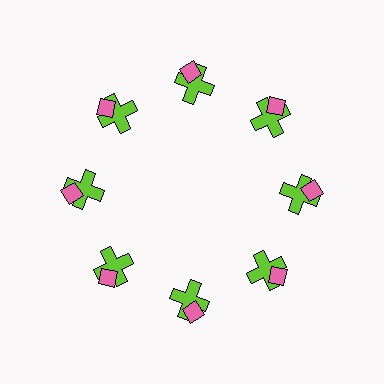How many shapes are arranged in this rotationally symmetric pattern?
There are 16 shapes, arranged in 8 groups of 2.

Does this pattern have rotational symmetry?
Yes, this pattern has 8-fold rotational symmetry. It looks the same after rotating 45 degrees around the center.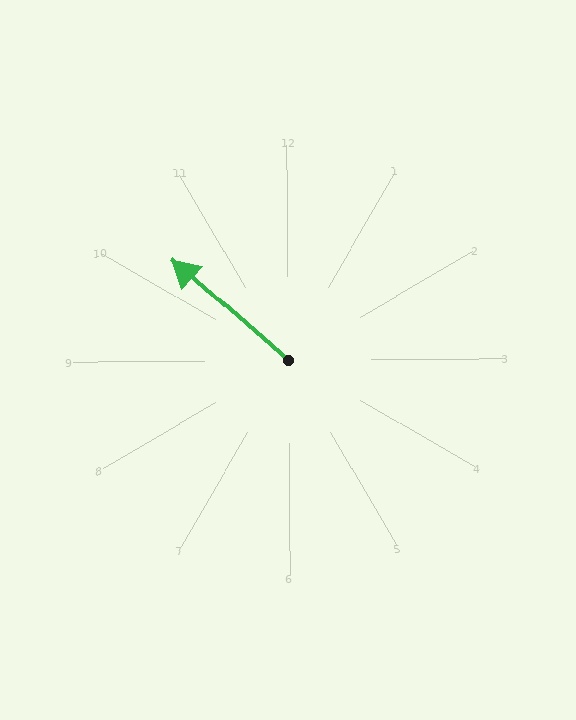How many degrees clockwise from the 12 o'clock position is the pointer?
Approximately 311 degrees.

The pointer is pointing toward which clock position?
Roughly 10 o'clock.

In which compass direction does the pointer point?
Northwest.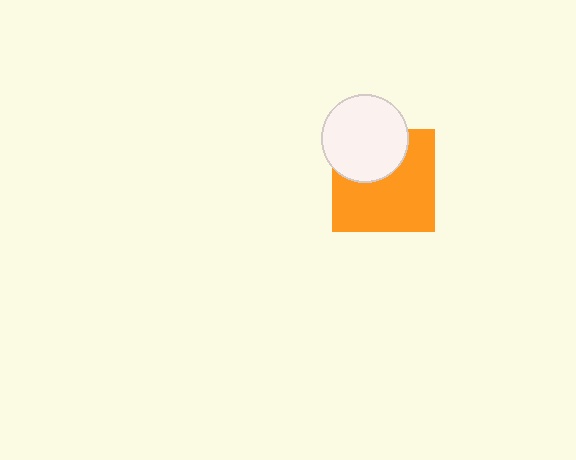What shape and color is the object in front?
The object in front is a white circle.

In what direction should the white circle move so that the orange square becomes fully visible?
The white circle should move up. That is the shortest direction to clear the overlap and leave the orange square fully visible.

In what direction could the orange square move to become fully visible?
The orange square could move down. That would shift it out from behind the white circle entirely.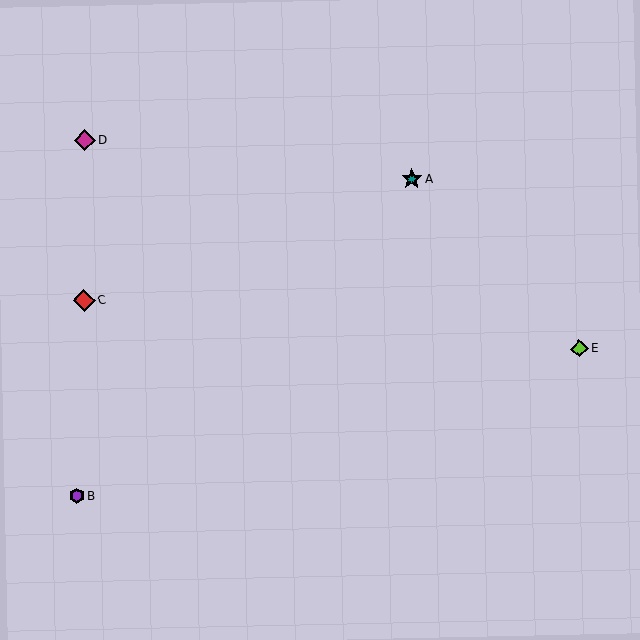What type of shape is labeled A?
Shape A is a teal star.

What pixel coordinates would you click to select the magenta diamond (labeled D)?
Click at (85, 140) to select the magenta diamond D.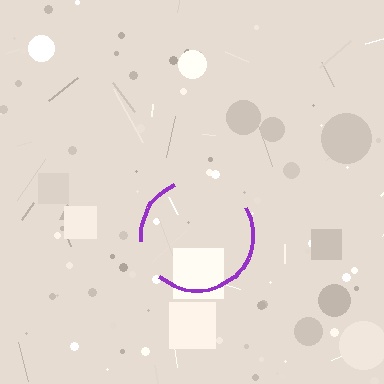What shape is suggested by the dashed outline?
The dashed outline suggests a circle.